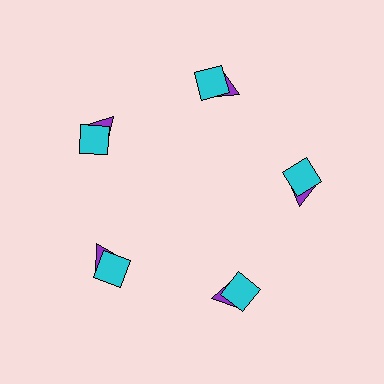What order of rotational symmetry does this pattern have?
This pattern has 5-fold rotational symmetry.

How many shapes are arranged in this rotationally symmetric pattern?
There are 10 shapes, arranged in 5 groups of 2.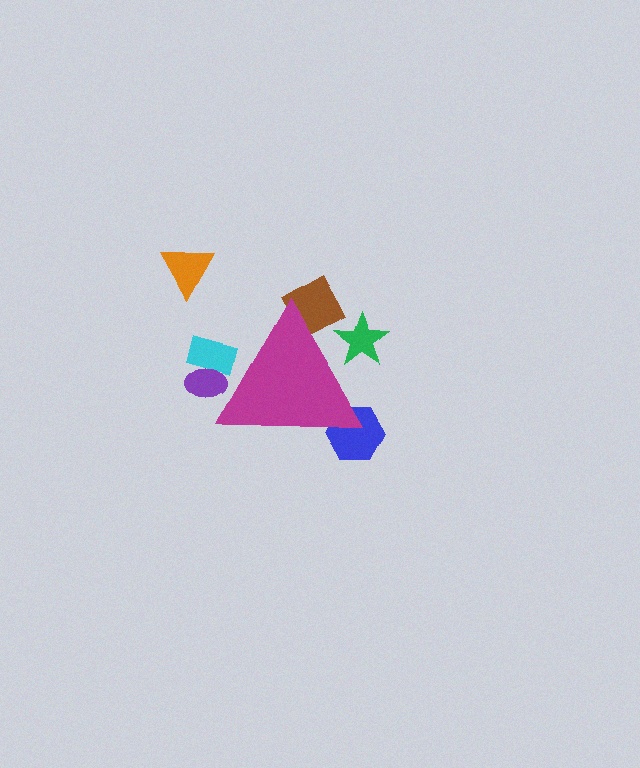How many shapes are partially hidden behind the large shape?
5 shapes are partially hidden.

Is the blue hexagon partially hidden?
Yes, the blue hexagon is partially hidden behind the magenta triangle.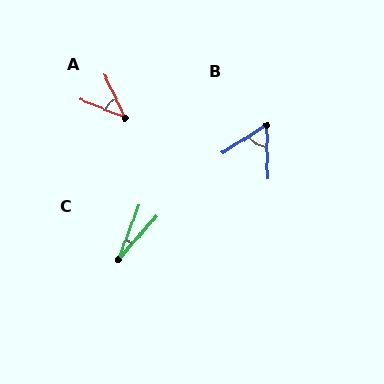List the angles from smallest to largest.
C (20°), A (42°), B (59°).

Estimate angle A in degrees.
Approximately 42 degrees.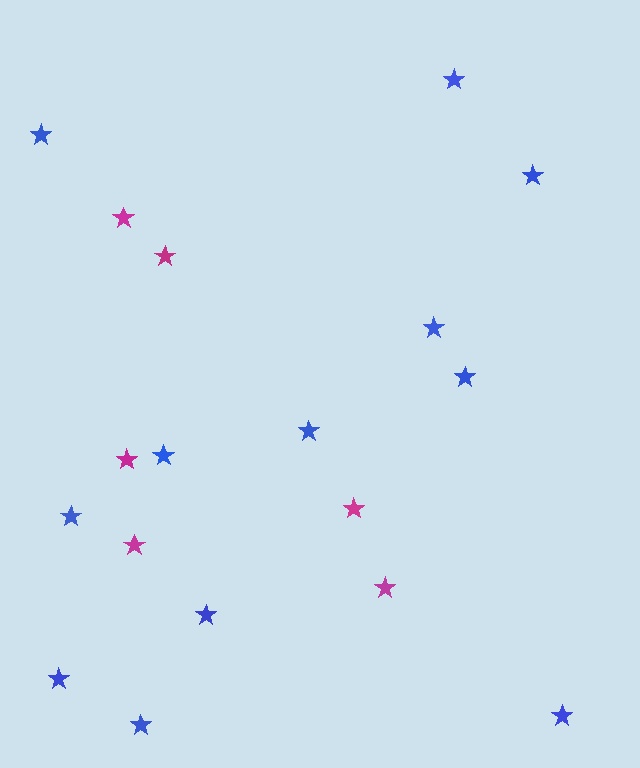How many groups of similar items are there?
There are 2 groups: one group of blue stars (12) and one group of magenta stars (6).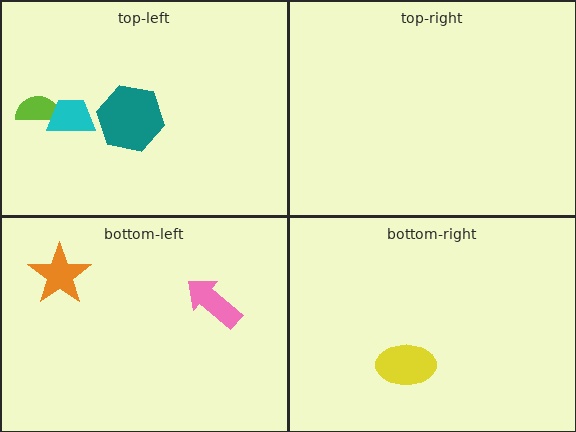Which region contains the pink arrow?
The bottom-left region.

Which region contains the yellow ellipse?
The bottom-right region.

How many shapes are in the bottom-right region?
1.